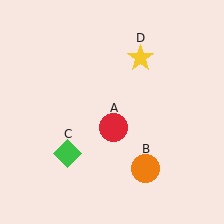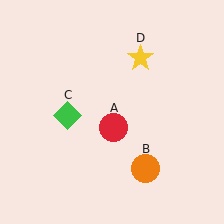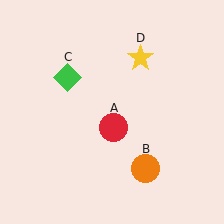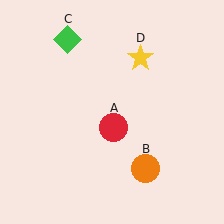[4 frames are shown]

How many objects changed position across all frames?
1 object changed position: green diamond (object C).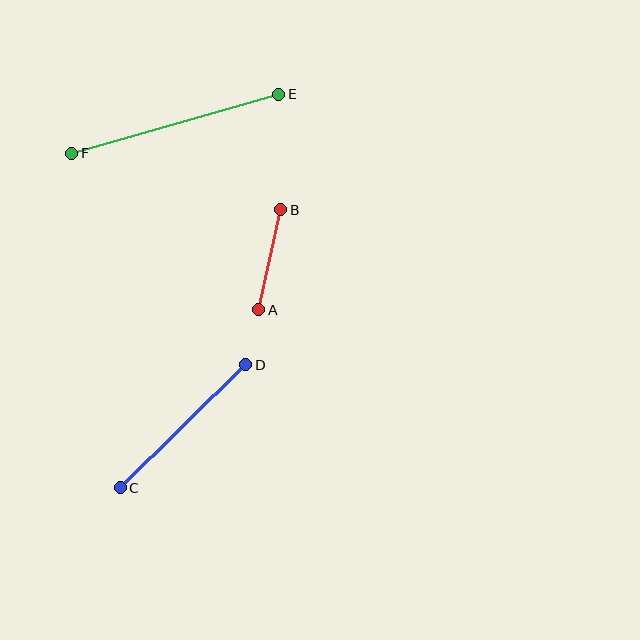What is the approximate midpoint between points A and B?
The midpoint is at approximately (270, 260) pixels.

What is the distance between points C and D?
The distance is approximately 176 pixels.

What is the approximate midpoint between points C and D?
The midpoint is at approximately (183, 426) pixels.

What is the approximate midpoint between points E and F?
The midpoint is at approximately (175, 124) pixels.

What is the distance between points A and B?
The distance is approximately 103 pixels.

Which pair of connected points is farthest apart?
Points E and F are farthest apart.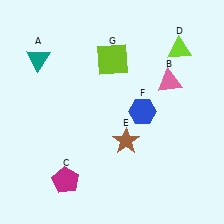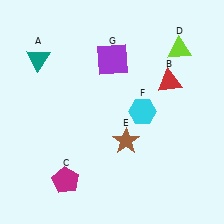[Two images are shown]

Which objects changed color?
B changed from pink to red. F changed from blue to cyan. G changed from lime to purple.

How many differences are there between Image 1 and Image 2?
There are 3 differences between the two images.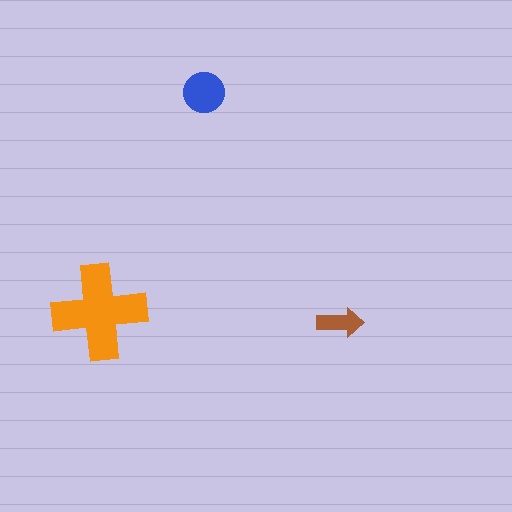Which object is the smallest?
The brown arrow.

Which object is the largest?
The orange cross.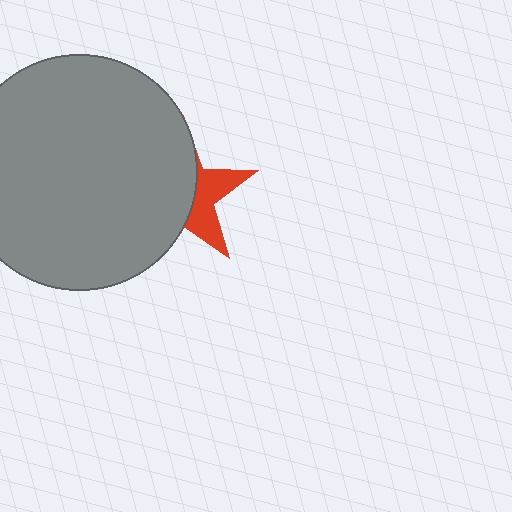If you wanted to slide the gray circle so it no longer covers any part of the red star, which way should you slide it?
Slide it left — that is the most direct way to separate the two shapes.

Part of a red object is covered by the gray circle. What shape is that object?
It is a star.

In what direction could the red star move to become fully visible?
The red star could move right. That would shift it out from behind the gray circle entirely.